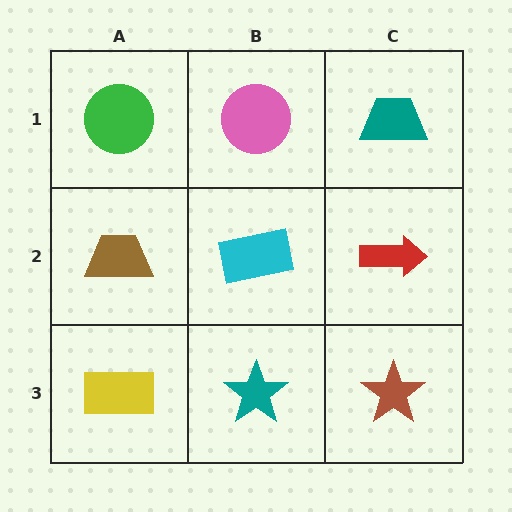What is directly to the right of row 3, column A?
A teal star.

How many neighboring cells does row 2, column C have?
3.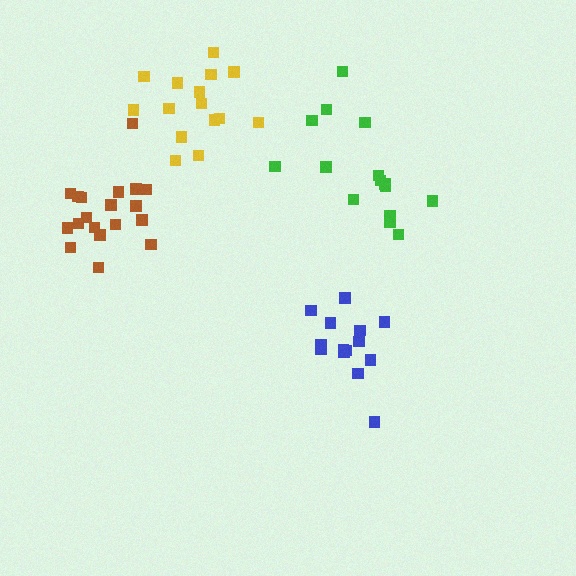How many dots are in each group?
Group 1: 14 dots, Group 2: 19 dots, Group 3: 15 dots, Group 4: 15 dots (63 total).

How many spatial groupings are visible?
There are 4 spatial groupings.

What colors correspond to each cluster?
The clusters are colored: blue, brown, green, yellow.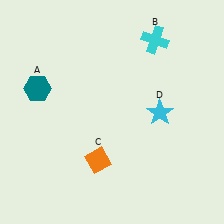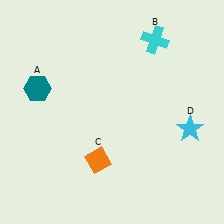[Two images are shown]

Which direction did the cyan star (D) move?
The cyan star (D) moved right.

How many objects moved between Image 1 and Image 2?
1 object moved between the two images.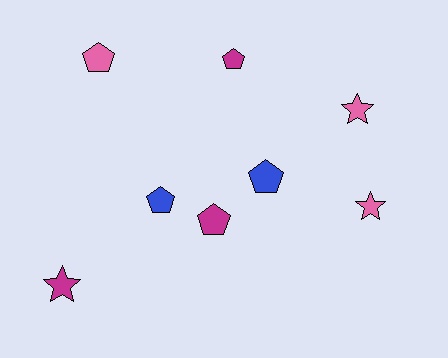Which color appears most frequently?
Magenta, with 3 objects.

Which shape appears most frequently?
Pentagon, with 5 objects.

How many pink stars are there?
There are 2 pink stars.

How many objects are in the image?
There are 8 objects.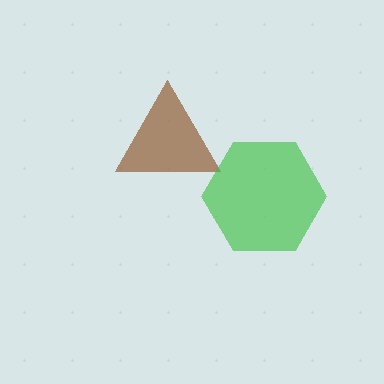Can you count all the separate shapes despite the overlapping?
Yes, there are 2 separate shapes.